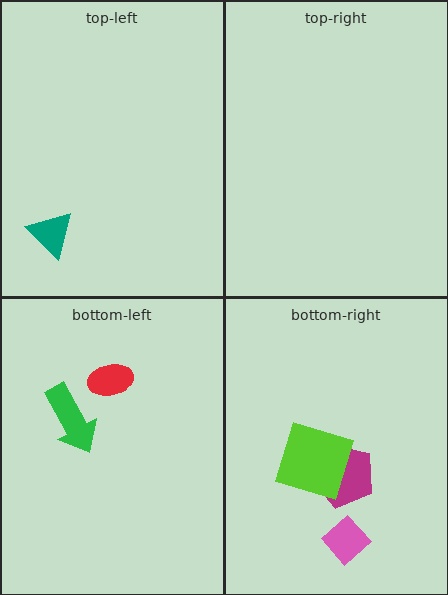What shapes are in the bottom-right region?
The magenta pentagon, the pink diamond, the lime square.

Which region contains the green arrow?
The bottom-left region.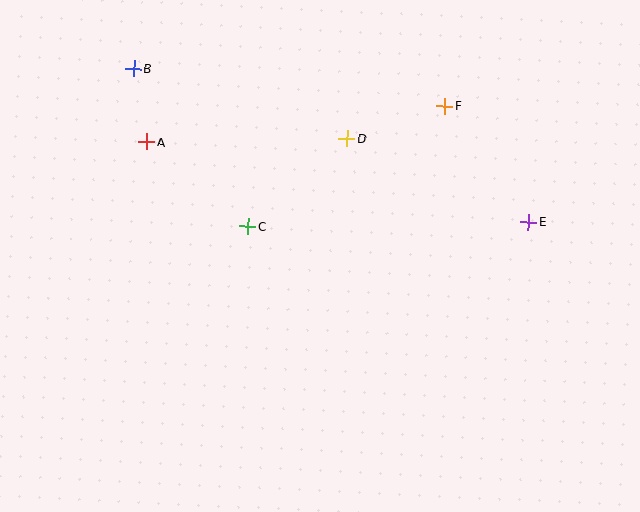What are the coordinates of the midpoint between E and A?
The midpoint between E and A is at (338, 182).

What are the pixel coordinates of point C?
Point C is at (248, 226).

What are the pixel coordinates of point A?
Point A is at (147, 142).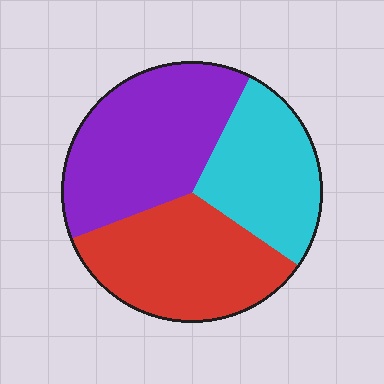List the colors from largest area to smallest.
From largest to smallest: purple, red, cyan.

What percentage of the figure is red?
Red takes up between a third and a half of the figure.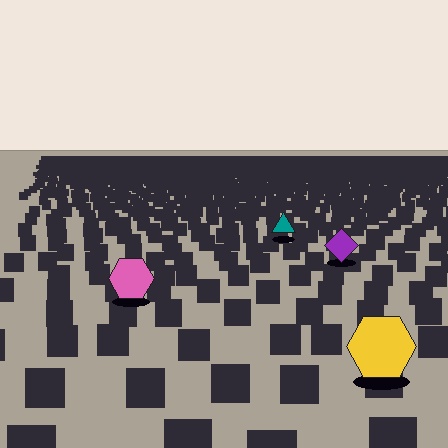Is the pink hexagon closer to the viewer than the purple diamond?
Yes. The pink hexagon is closer — you can tell from the texture gradient: the ground texture is coarser near it.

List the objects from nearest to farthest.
From nearest to farthest: the yellow hexagon, the pink hexagon, the purple diamond, the teal triangle.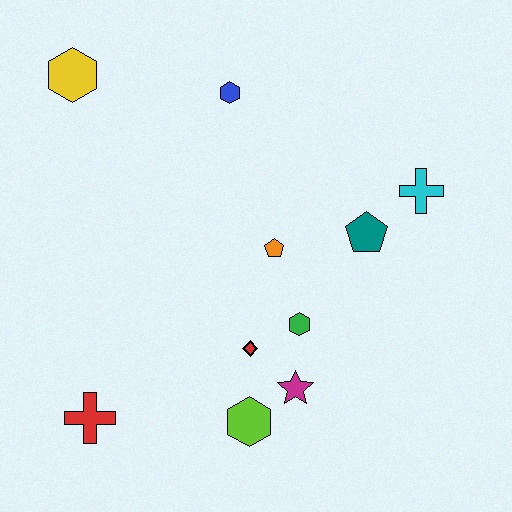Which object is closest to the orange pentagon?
The green hexagon is closest to the orange pentagon.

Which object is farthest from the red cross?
The cyan cross is farthest from the red cross.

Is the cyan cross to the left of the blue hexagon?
No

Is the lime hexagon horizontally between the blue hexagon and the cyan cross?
Yes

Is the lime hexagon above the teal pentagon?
No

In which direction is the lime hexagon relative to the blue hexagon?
The lime hexagon is below the blue hexagon.